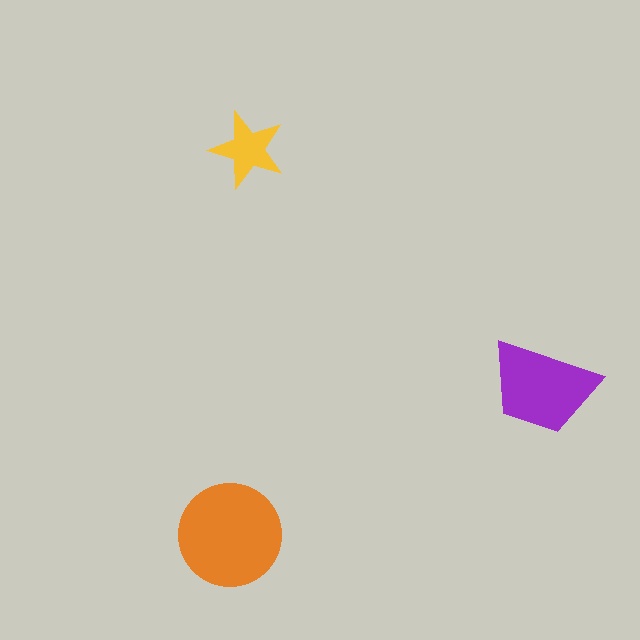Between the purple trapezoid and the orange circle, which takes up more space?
The orange circle.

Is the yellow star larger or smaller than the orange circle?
Smaller.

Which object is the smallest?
The yellow star.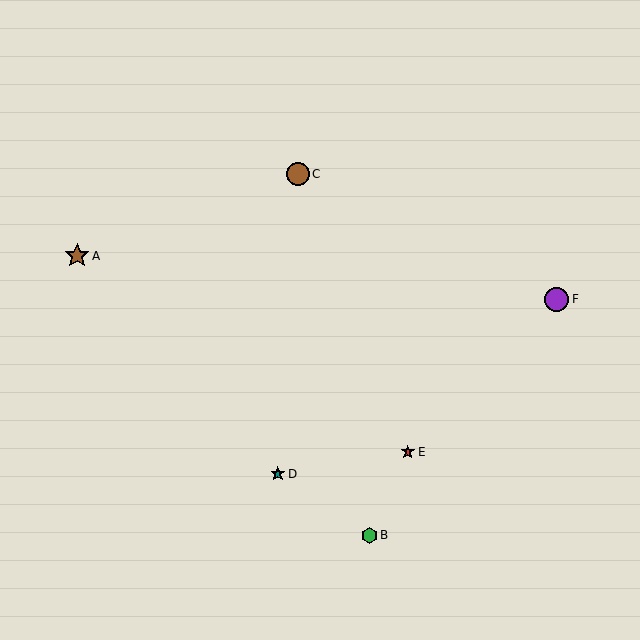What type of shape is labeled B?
Shape B is a green hexagon.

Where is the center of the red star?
The center of the red star is at (408, 452).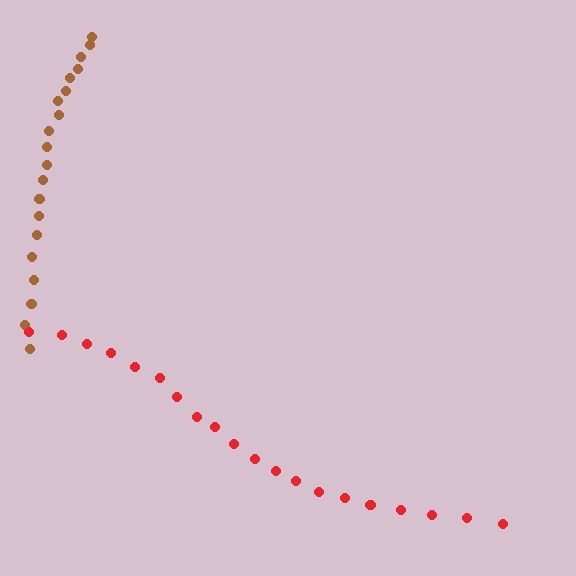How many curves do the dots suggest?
There are 2 distinct paths.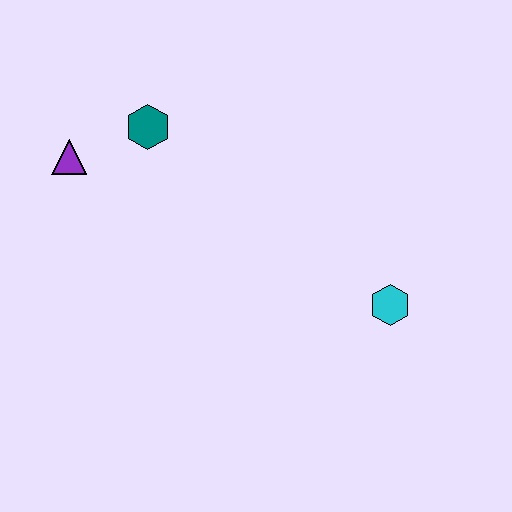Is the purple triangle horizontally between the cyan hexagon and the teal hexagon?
No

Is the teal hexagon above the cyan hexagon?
Yes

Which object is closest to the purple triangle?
The teal hexagon is closest to the purple triangle.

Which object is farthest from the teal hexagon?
The cyan hexagon is farthest from the teal hexagon.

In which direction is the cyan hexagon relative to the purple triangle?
The cyan hexagon is to the right of the purple triangle.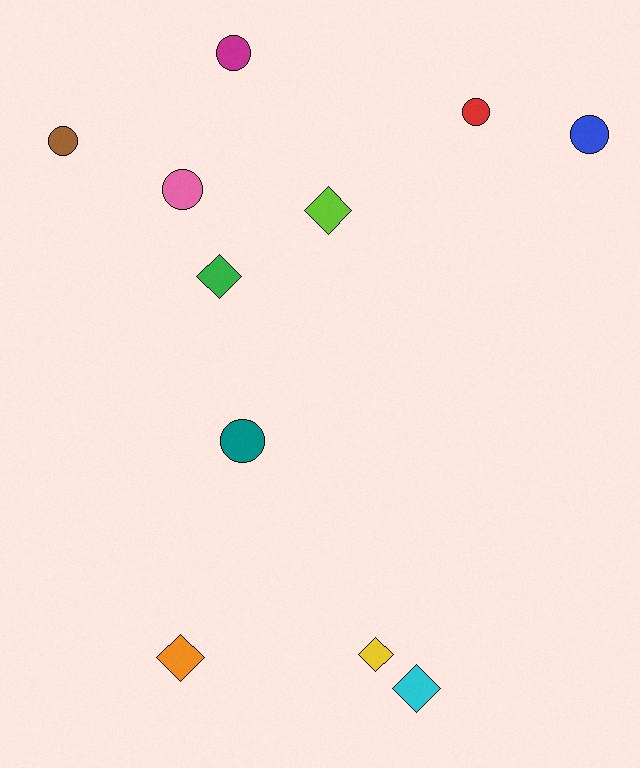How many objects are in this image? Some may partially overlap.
There are 11 objects.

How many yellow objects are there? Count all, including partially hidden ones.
There is 1 yellow object.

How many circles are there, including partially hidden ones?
There are 6 circles.